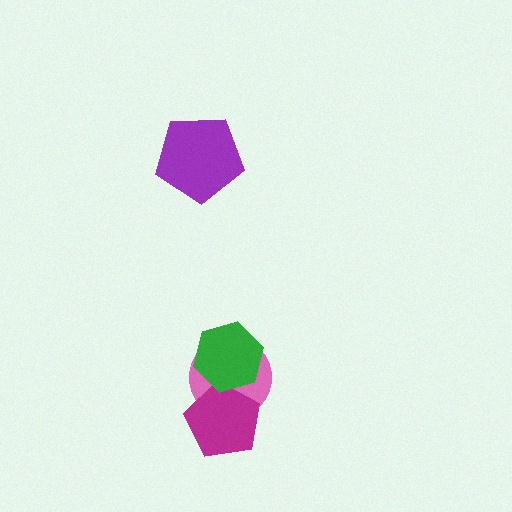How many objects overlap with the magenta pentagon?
2 objects overlap with the magenta pentagon.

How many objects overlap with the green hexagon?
2 objects overlap with the green hexagon.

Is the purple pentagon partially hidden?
No, no other shape covers it.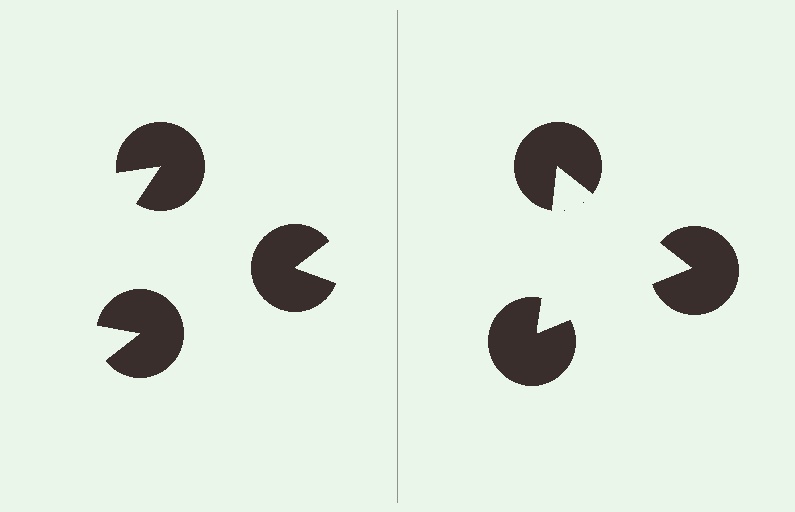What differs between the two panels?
The pac-man discs are positioned identically on both sides; only the wedge orientations differ. On the right they align to a triangle; on the left they are misaligned.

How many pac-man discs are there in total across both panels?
6 — 3 on each side.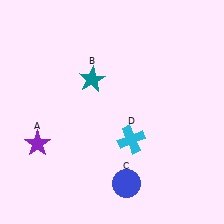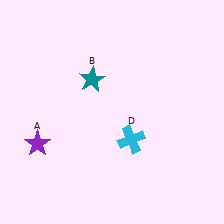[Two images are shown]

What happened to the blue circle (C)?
The blue circle (C) was removed in Image 2. It was in the bottom-right area of Image 1.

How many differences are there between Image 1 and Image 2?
There is 1 difference between the two images.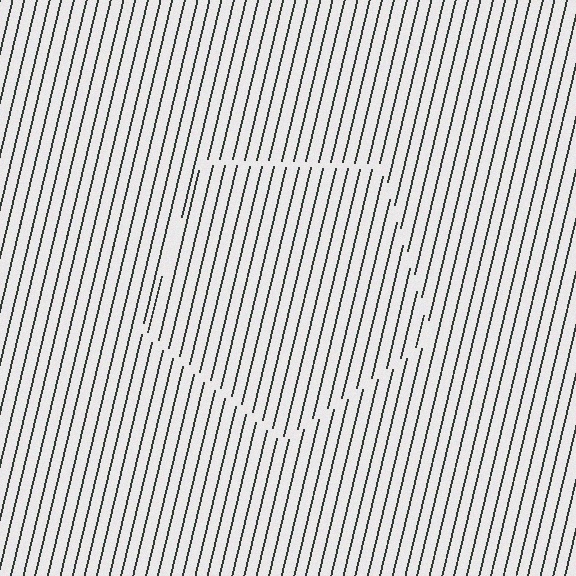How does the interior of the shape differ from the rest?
The interior of the shape contains the same grating, shifted by half a period — the contour is defined by the phase discontinuity where line-ends from the inner and outer gratings abut.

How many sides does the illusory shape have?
5 sides — the line-ends trace a pentagon.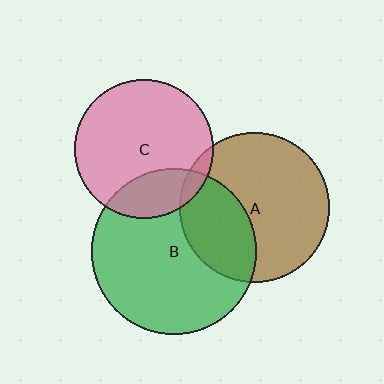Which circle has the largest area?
Circle B (green).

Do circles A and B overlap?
Yes.